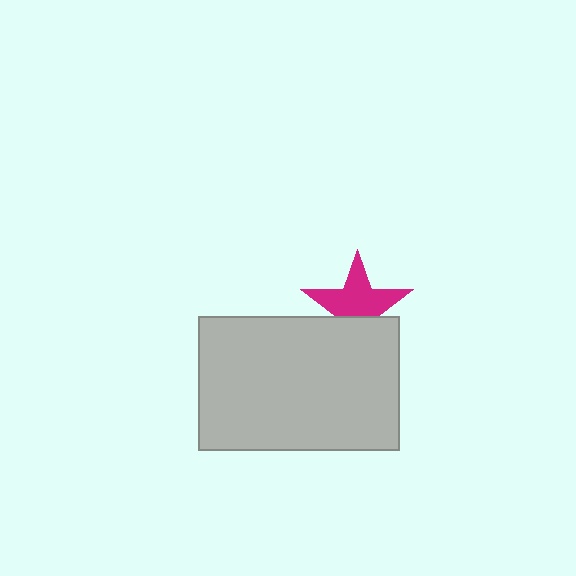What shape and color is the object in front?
The object in front is a light gray rectangle.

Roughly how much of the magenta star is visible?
About half of it is visible (roughly 64%).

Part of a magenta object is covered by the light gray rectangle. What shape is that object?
It is a star.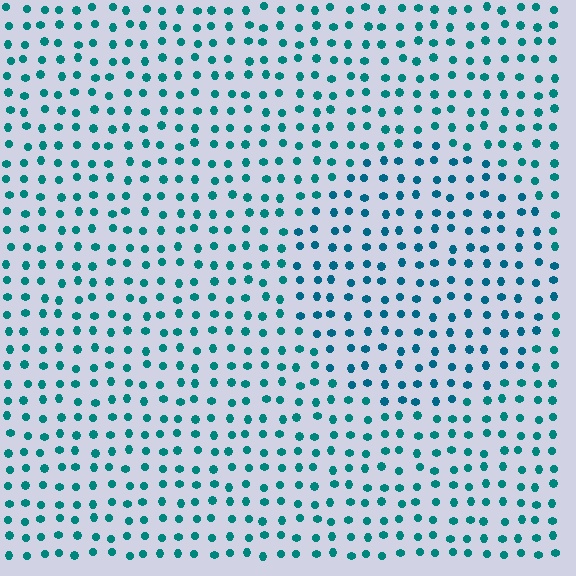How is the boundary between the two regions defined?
The boundary is defined purely by a slight shift in hue (about 18 degrees). Spacing, size, and orientation are identical on both sides.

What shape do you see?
I see a circle.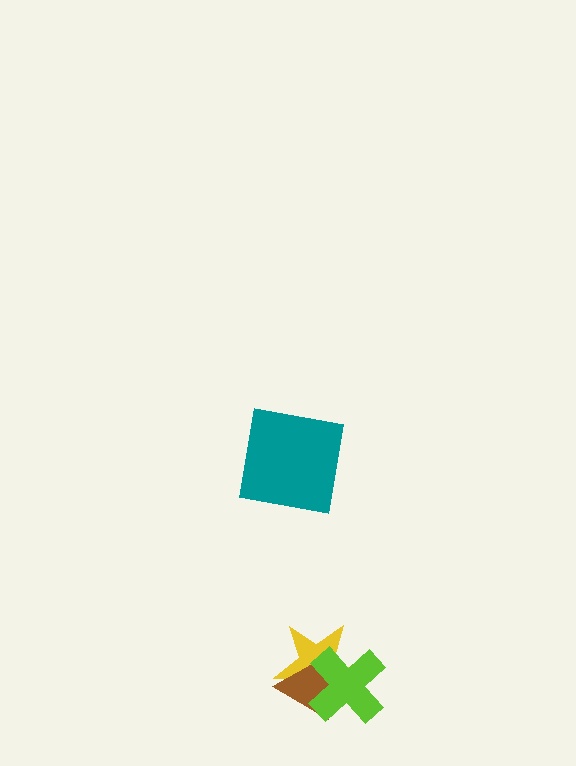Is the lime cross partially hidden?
No, no other shape covers it.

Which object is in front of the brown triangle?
The lime cross is in front of the brown triangle.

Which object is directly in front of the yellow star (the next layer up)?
The brown triangle is directly in front of the yellow star.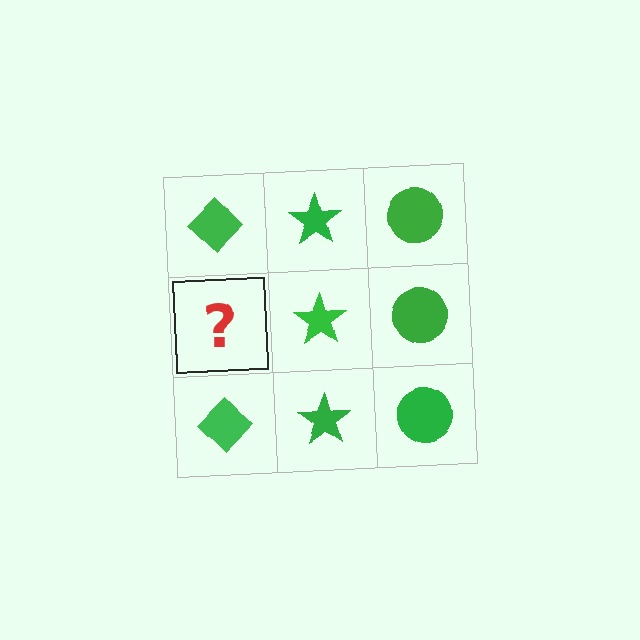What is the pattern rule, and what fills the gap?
The rule is that each column has a consistent shape. The gap should be filled with a green diamond.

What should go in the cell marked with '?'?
The missing cell should contain a green diamond.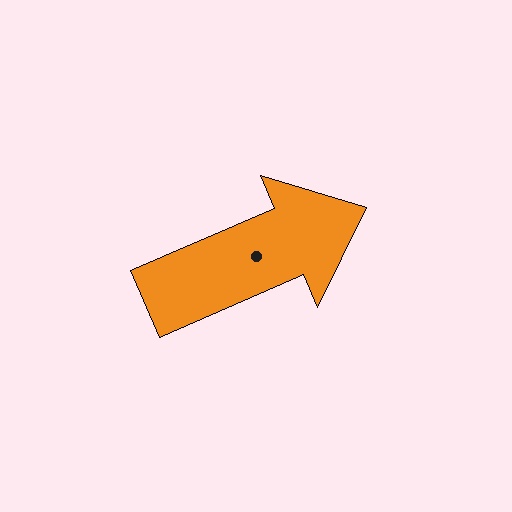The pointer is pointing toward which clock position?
Roughly 2 o'clock.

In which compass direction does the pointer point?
Northeast.